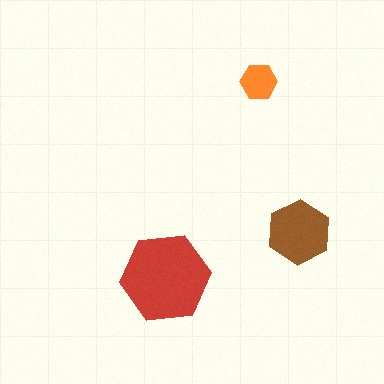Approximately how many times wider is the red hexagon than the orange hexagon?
About 2.5 times wider.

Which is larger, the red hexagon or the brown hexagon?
The red one.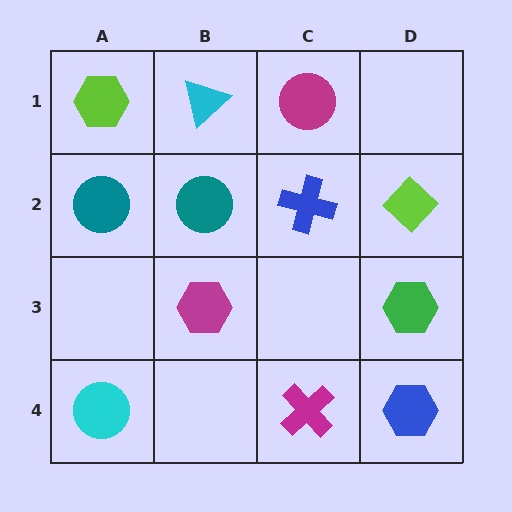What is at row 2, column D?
A lime diamond.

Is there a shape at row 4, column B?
No, that cell is empty.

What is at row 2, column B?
A teal circle.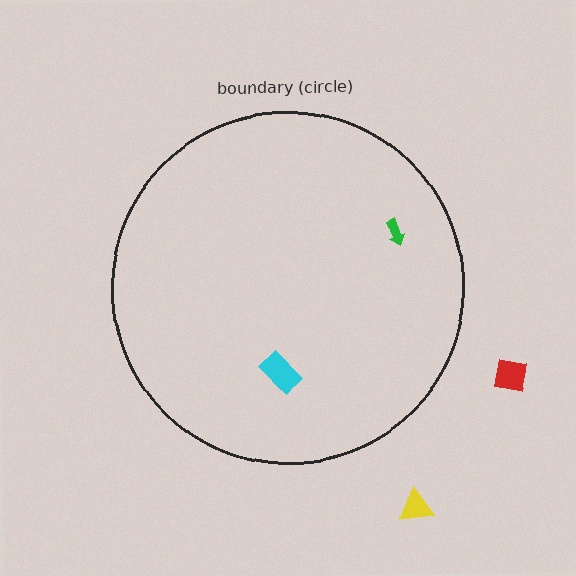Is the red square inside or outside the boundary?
Outside.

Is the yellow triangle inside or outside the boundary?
Outside.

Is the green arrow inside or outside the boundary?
Inside.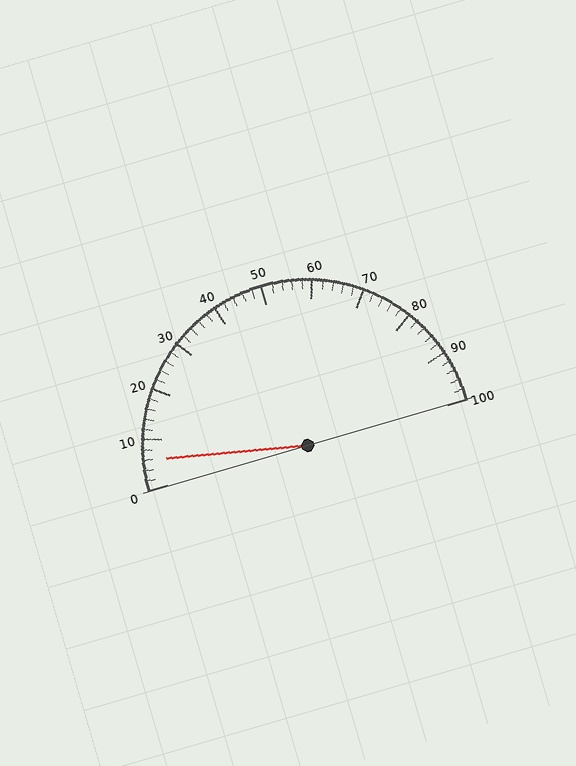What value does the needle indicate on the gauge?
The needle indicates approximately 6.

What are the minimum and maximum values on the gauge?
The gauge ranges from 0 to 100.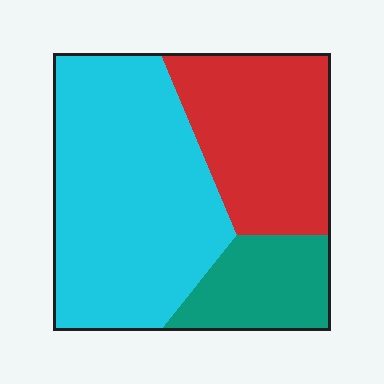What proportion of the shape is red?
Red takes up about one third (1/3) of the shape.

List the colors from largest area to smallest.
From largest to smallest: cyan, red, teal.